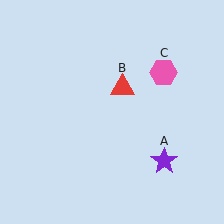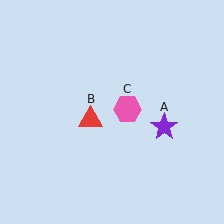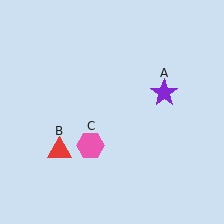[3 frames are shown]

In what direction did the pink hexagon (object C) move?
The pink hexagon (object C) moved down and to the left.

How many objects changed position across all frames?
3 objects changed position: purple star (object A), red triangle (object B), pink hexagon (object C).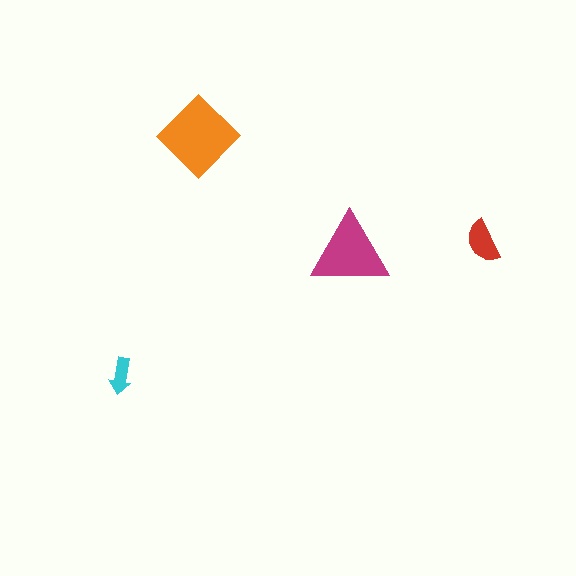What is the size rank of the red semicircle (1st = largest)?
3rd.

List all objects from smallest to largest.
The cyan arrow, the red semicircle, the magenta triangle, the orange diamond.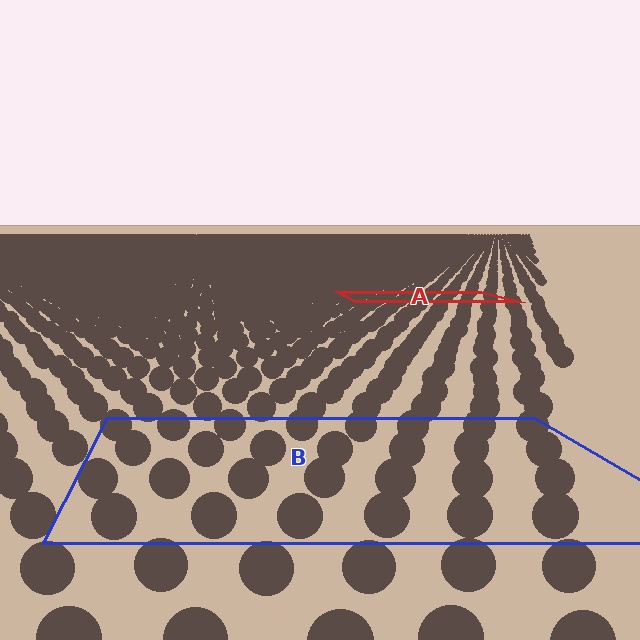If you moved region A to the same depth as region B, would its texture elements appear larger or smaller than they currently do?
They would appear larger. At a closer depth, the same texture elements are projected at a bigger on-screen size.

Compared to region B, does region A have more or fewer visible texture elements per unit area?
Region A has more texture elements per unit area — they are packed more densely because it is farther away.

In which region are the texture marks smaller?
The texture marks are smaller in region A, because it is farther away.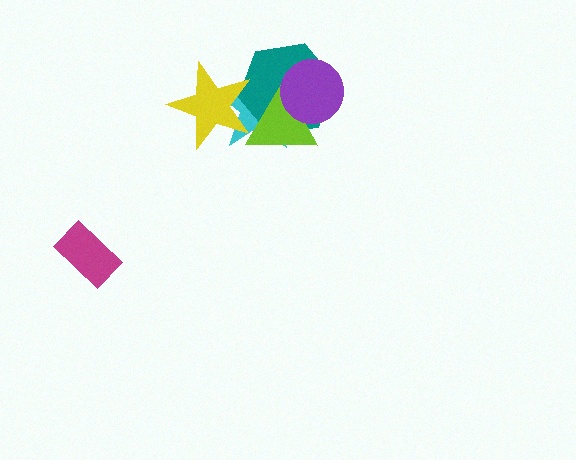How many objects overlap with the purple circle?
3 objects overlap with the purple circle.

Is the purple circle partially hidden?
No, no other shape covers it.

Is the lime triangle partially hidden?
Yes, it is partially covered by another shape.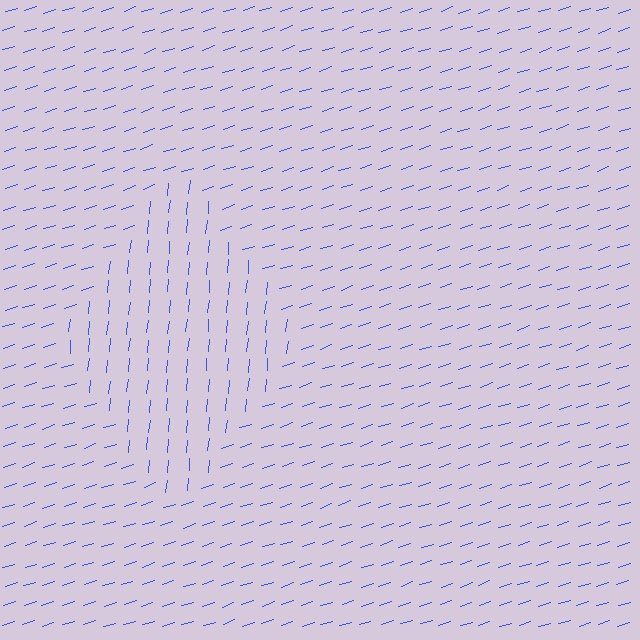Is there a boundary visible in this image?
Yes, there is a texture boundary formed by a change in line orientation.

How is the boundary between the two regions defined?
The boundary is defined purely by a change in line orientation (approximately 66 degrees difference). All lines are the same color and thickness.